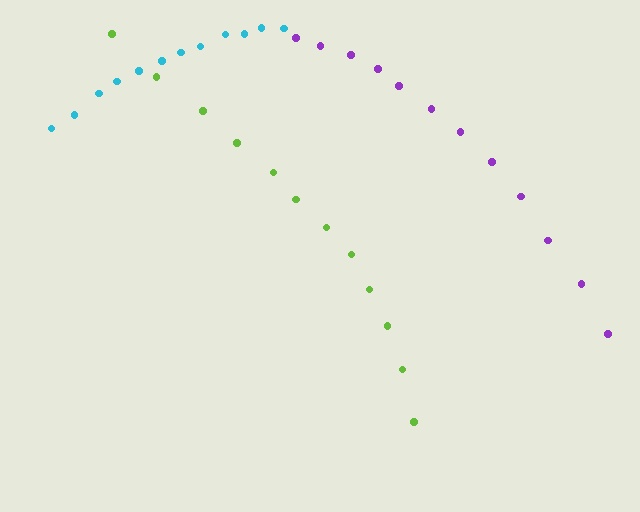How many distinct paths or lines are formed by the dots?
There are 3 distinct paths.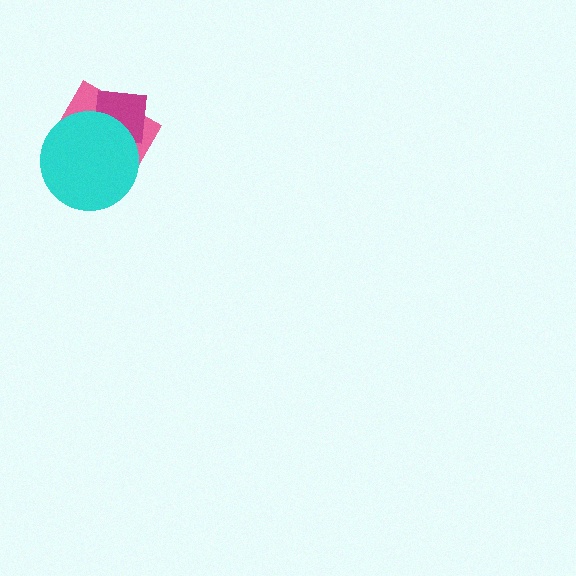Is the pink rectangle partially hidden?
Yes, it is partially covered by another shape.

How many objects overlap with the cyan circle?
2 objects overlap with the cyan circle.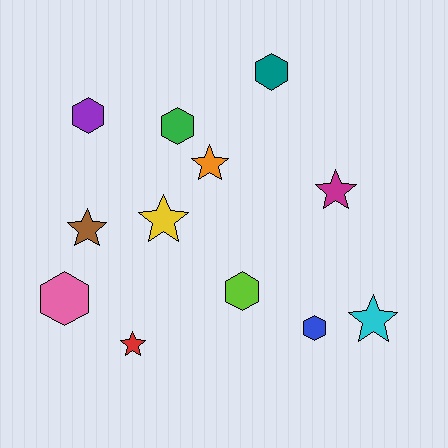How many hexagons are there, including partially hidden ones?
There are 6 hexagons.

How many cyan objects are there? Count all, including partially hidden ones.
There is 1 cyan object.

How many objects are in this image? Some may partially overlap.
There are 12 objects.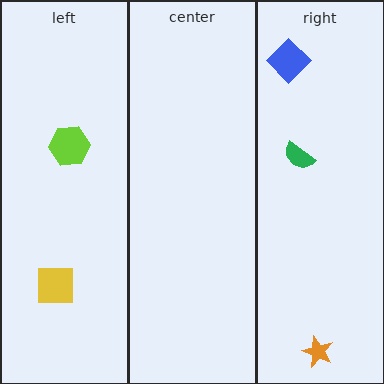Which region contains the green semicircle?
The right region.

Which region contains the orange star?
The right region.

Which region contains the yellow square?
The left region.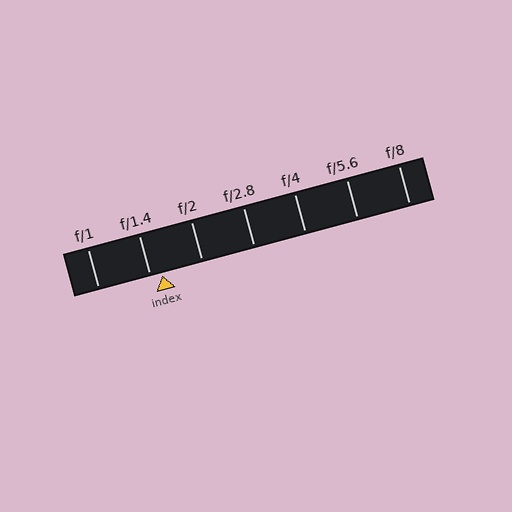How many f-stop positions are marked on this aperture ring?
There are 7 f-stop positions marked.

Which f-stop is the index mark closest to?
The index mark is closest to f/1.4.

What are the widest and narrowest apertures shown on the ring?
The widest aperture shown is f/1 and the narrowest is f/8.